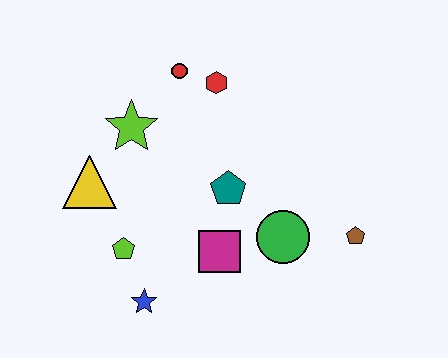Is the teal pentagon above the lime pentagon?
Yes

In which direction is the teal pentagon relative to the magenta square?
The teal pentagon is above the magenta square.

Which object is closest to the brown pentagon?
The green circle is closest to the brown pentagon.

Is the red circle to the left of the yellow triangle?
No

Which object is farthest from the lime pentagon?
The brown pentagon is farthest from the lime pentagon.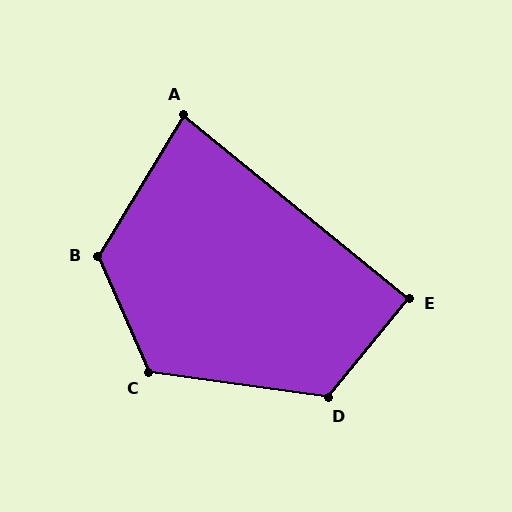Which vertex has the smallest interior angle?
A, at approximately 82 degrees.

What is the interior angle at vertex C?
Approximately 122 degrees (obtuse).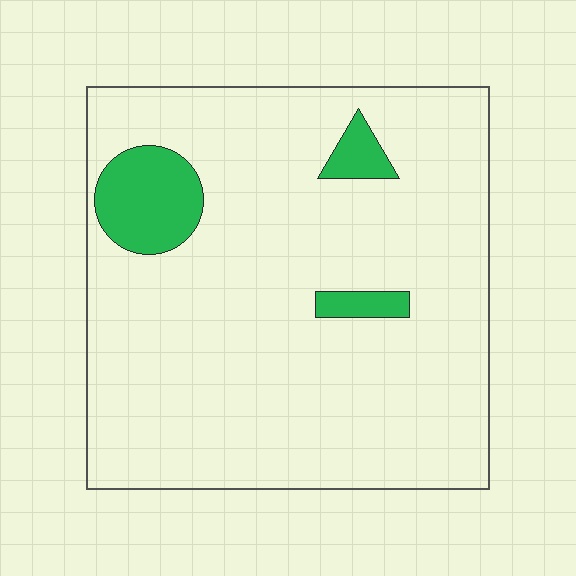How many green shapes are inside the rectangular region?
3.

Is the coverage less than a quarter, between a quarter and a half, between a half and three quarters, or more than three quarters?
Less than a quarter.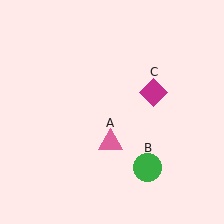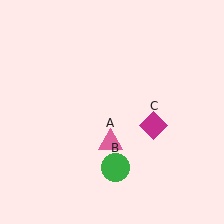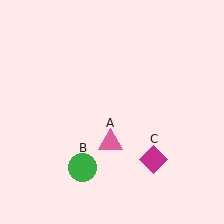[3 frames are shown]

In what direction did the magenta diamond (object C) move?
The magenta diamond (object C) moved down.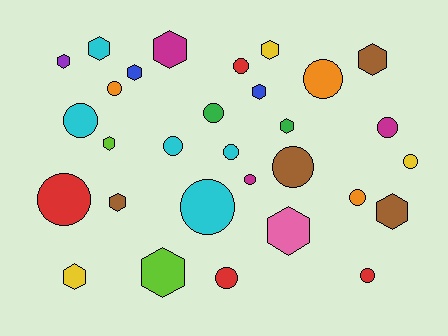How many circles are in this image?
There are 16 circles.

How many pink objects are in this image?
There is 1 pink object.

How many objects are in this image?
There are 30 objects.